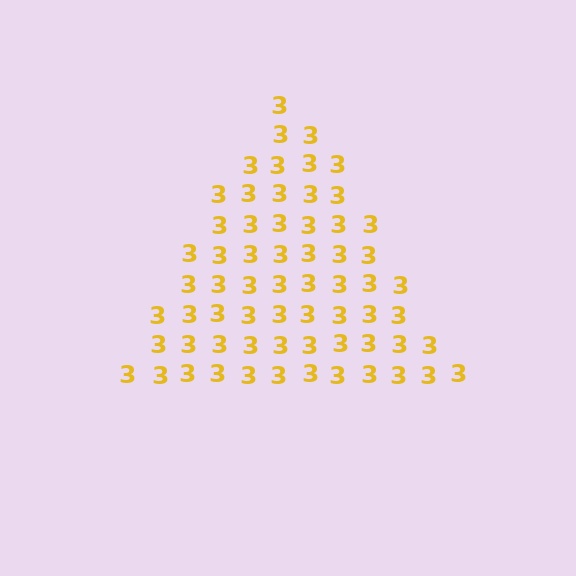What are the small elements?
The small elements are digit 3's.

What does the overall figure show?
The overall figure shows a triangle.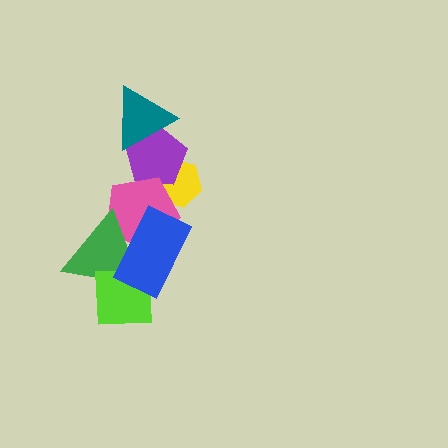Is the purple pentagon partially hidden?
Yes, it is partially covered by another shape.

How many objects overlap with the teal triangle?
1 object overlaps with the teal triangle.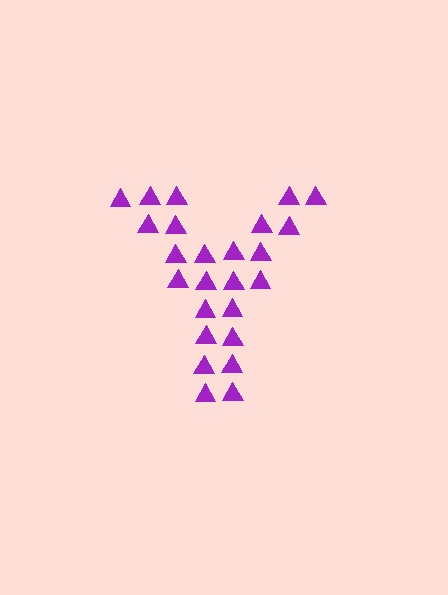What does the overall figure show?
The overall figure shows the letter Y.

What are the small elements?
The small elements are triangles.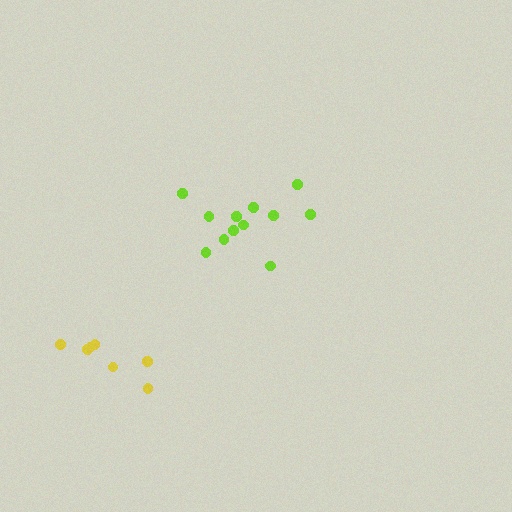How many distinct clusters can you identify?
There are 2 distinct clusters.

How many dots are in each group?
Group 1: 12 dots, Group 2: 7 dots (19 total).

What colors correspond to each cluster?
The clusters are colored: lime, yellow.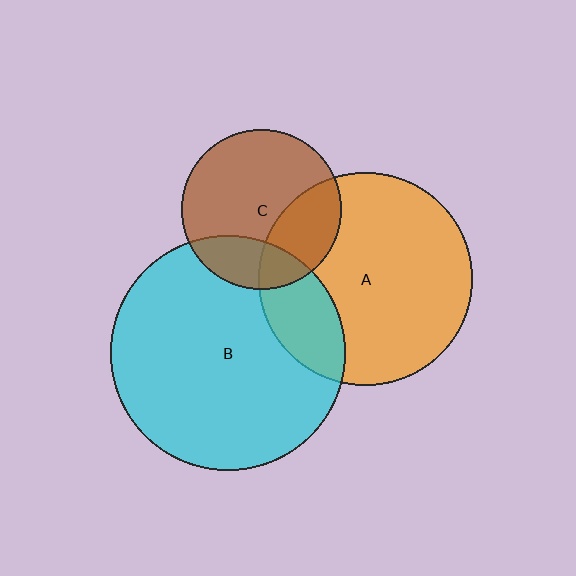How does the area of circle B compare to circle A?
Approximately 1.2 times.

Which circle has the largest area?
Circle B (cyan).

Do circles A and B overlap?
Yes.